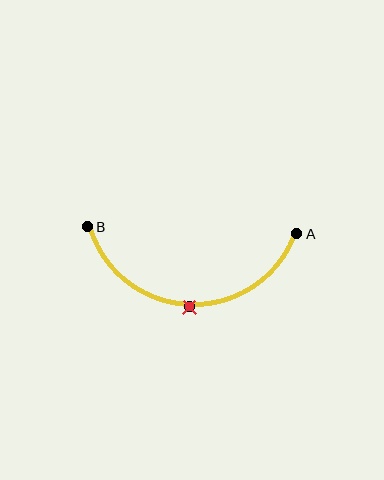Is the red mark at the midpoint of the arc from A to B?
Yes. The red mark lies on the arc at equal arc-length from both A and B — it is the arc midpoint.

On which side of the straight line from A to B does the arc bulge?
The arc bulges below the straight line connecting A and B.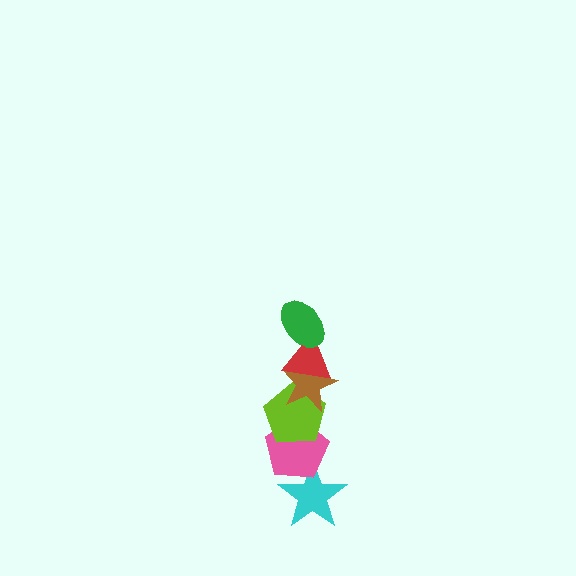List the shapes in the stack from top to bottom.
From top to bottom: the green ellipse, the red triangle, the brown star, the lime pentagon, the pink pentagon, the cyan star.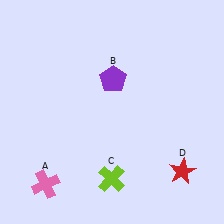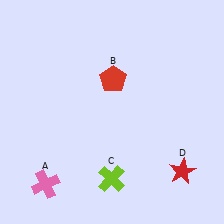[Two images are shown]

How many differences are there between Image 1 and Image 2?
There is 1 difference between the two images.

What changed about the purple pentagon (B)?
In Image 1, B is purple. In Image 2, it changed to red.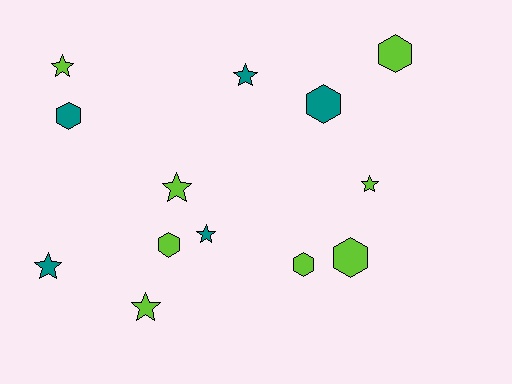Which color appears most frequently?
Lime, with 8 objects.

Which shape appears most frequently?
Star, with 7 objects.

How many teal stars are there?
There are 3 teal stars.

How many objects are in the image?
There are 13 objects.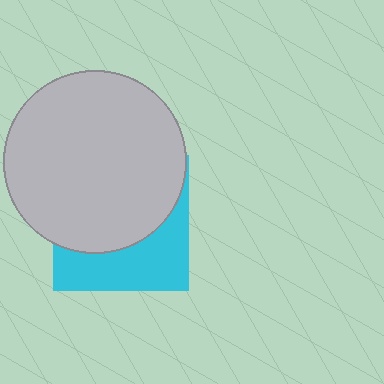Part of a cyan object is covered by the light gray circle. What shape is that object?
It is a square.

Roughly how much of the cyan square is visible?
A small part of it is visible (roughly 40%).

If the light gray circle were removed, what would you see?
You would see the complete cyan square.